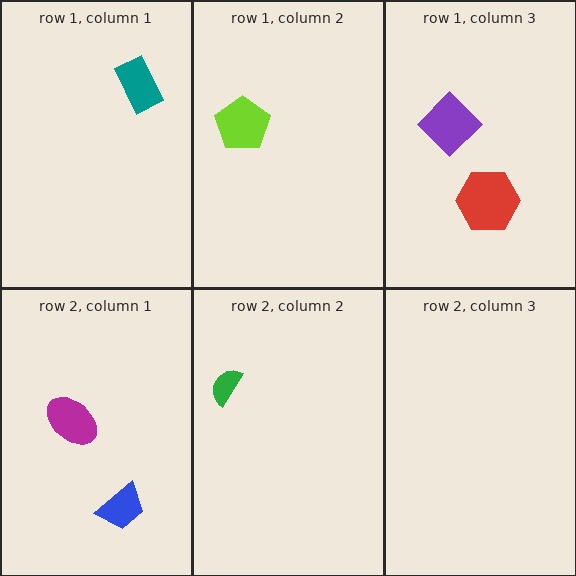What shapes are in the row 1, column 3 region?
The purple diamond, the red hexagon.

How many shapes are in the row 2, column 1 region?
2.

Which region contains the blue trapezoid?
The row 2, column 1 region.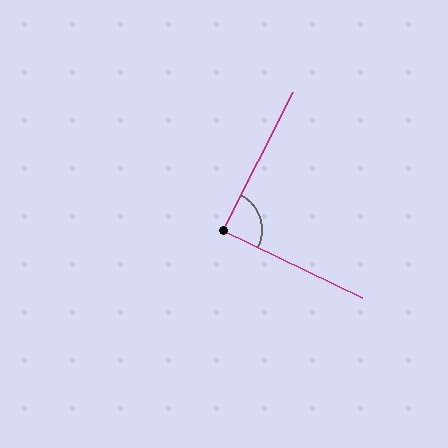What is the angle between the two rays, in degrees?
Approximately 89 degrees.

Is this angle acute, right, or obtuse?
It is approximately a right angle.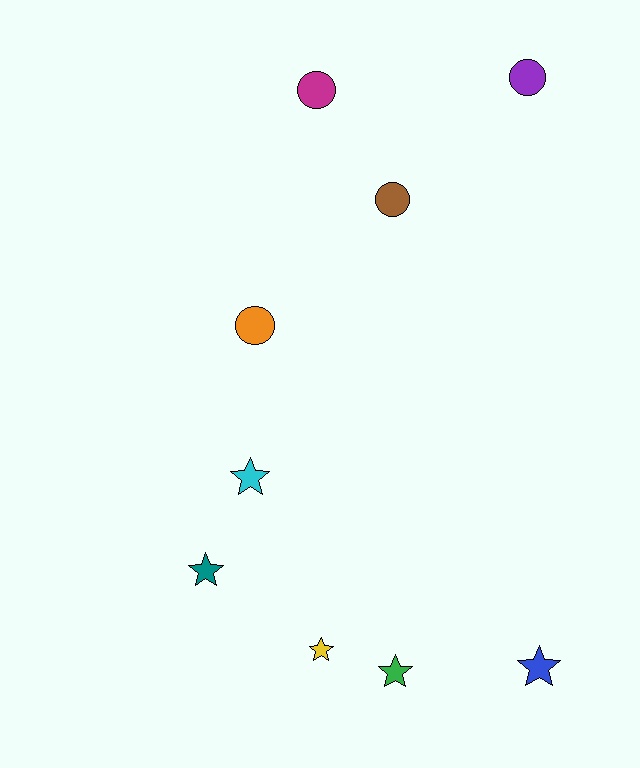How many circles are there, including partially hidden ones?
There are 4 circles.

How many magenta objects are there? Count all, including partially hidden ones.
There is 1 magenta object.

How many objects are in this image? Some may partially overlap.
There are 9 objects.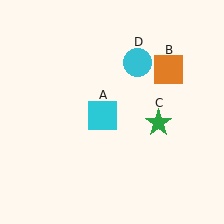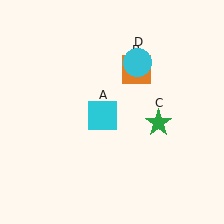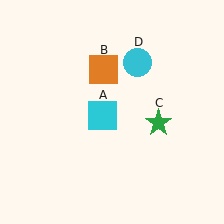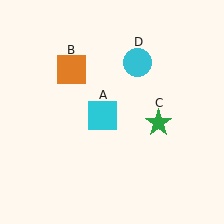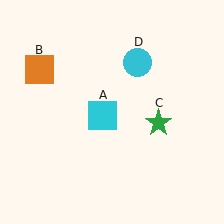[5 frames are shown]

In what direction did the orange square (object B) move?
The orange square (object B) moved left.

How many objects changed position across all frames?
1 object changed position: orange square (object B).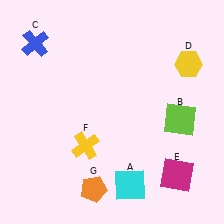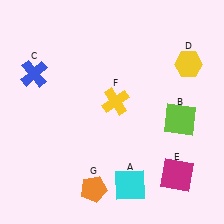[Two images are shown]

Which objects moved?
The objects that moved are: the blue cross (C), the yellow cross (F).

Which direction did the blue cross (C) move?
The blue cross (C) moved down.